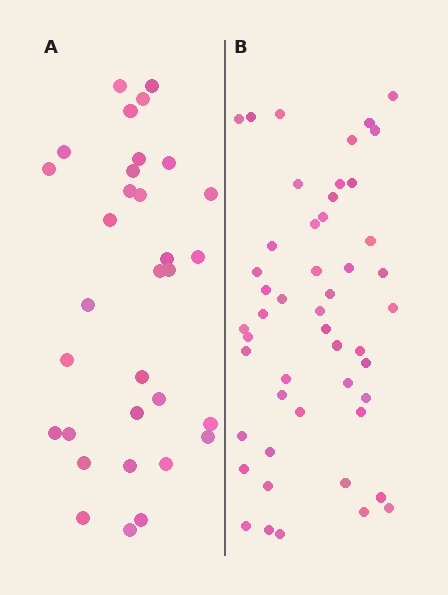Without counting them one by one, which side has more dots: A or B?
Region B (the right region) has more dots.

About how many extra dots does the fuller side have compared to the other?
Region B has approximately 15 more dots than region A.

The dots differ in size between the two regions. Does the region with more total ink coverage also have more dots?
No. Region A has more total ink coverage because its dots are larger, but region B actually contains more individual dots. Total area can be misleading — the number of items is what matters here.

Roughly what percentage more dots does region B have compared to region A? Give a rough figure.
About 55% more.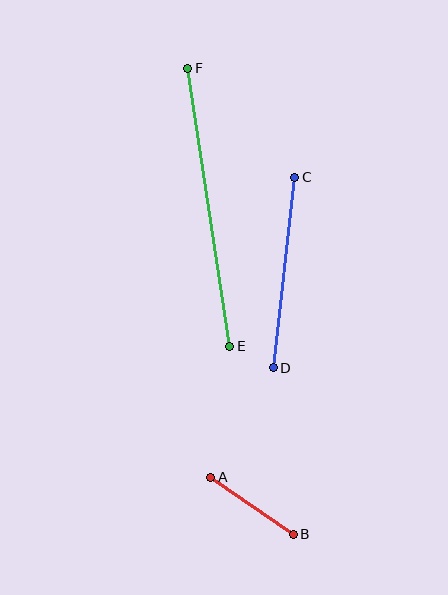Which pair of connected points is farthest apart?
Points E and F are farthest apart.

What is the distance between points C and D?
The distance is approximately 192 pixels.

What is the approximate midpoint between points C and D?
The midpoint is at approximately (284, 273) pixels.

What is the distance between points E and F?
The distance is approximately 281 pixels.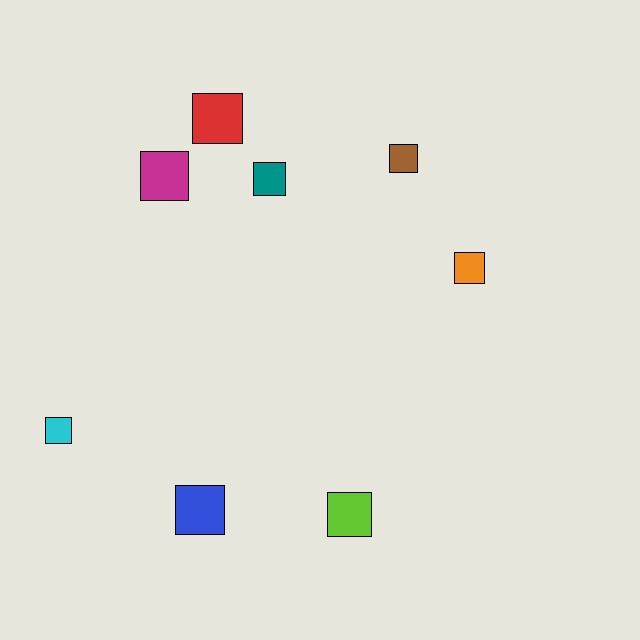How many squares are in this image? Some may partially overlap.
There are 8 squares.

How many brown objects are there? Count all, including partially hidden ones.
There is 1 brown object.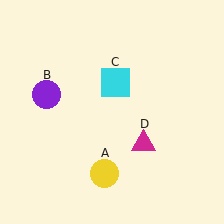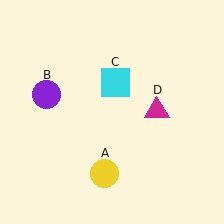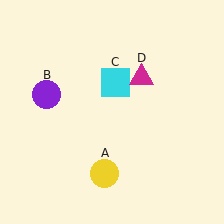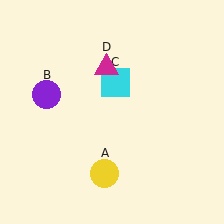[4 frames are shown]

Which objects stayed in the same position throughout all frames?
Yellow circle (object A) and purple circle (object B) and cyan square (object C) remained stationary.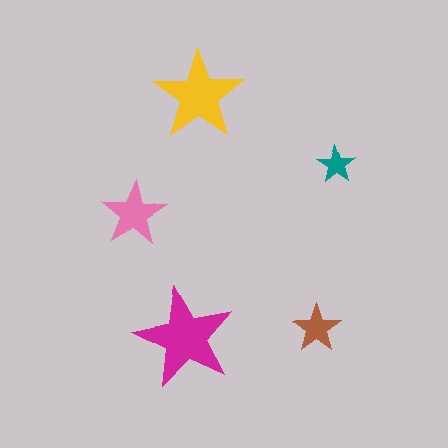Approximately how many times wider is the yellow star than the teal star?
About 2.5 times wider.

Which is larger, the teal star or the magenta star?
The magenta one.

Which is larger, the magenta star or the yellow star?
The magenta one.